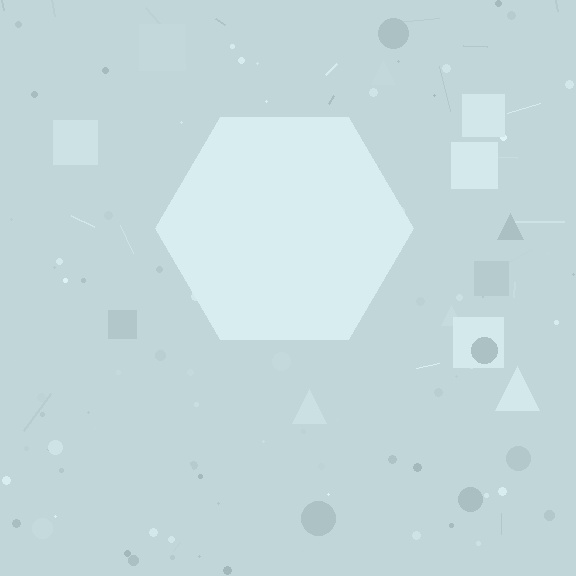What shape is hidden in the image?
A hexagon is hidden in the image.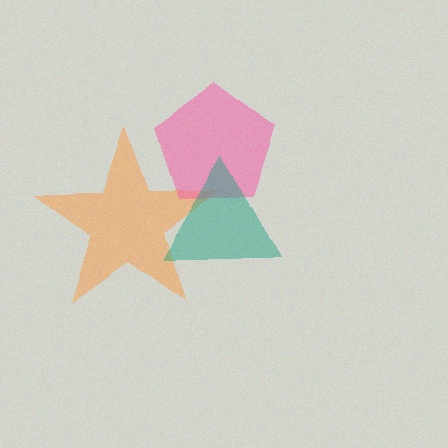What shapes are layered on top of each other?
The layered shapes are: an orange star, a pink pentagon, a teal triangle.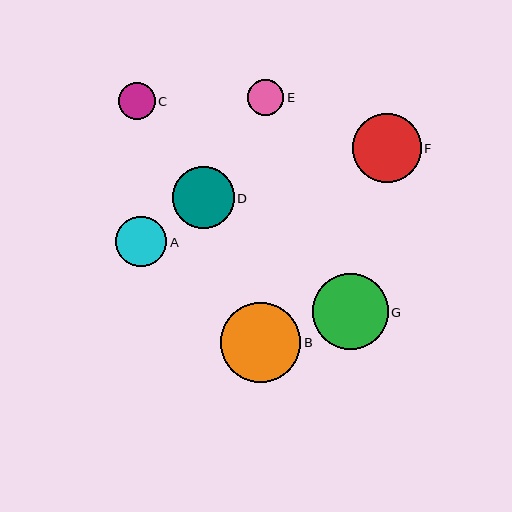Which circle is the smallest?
Circle E is the smallest with a size of approximately 36 pixels.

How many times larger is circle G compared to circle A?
Circle G is approximately 1.5 times the size of circle A.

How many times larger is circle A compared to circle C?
Circle A is approximately 1.4 times the size of circle C.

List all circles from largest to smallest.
From largest to smallest: B, G, F, D, A, C, E.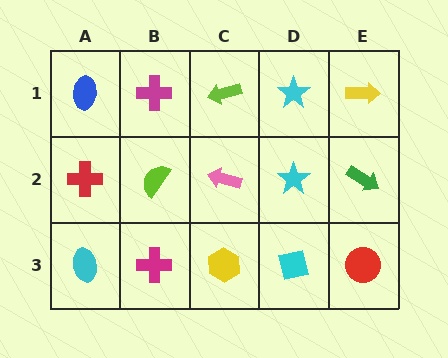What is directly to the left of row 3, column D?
A yellow hexagon.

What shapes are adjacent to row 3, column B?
A lime semicircle (row 2, column B), a cyan ellipse (row 3, column A), a yellow hexagon (row 3, column C).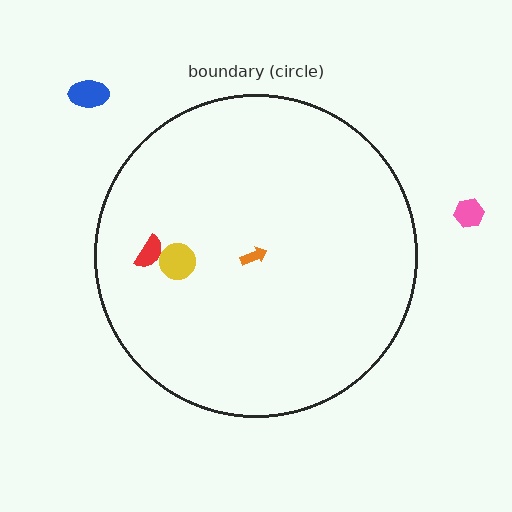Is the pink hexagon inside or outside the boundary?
Outside.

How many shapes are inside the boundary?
3 inside, 2 outside.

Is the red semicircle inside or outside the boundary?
Inside.